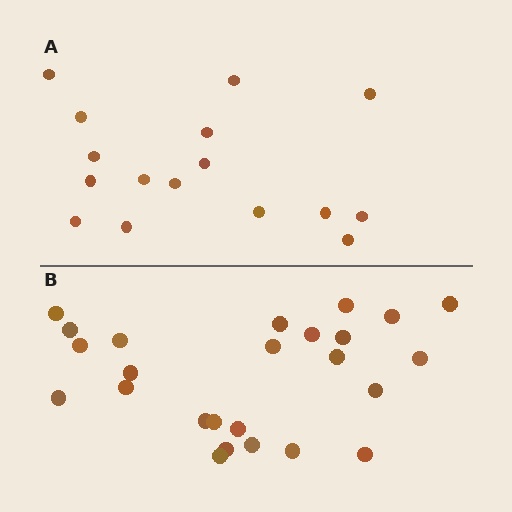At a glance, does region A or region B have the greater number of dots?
Region B (the bottom region) has more dots.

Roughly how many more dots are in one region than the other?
Region B has roughly 8 or so more dots than region A.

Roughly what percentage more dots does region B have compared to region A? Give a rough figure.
About 55% more.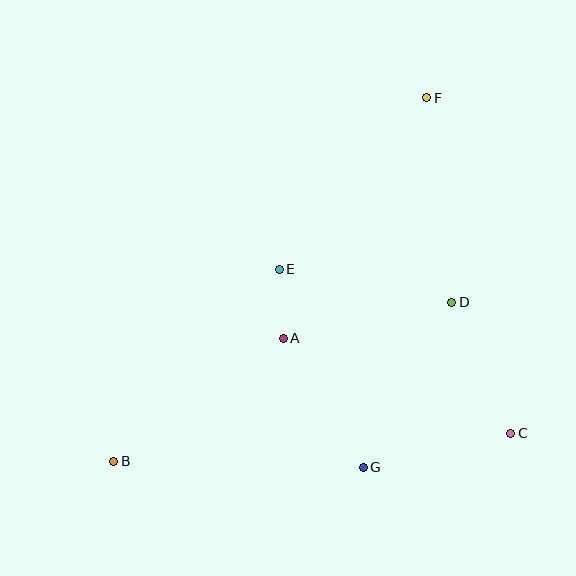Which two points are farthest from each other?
Points B and F are farthest from each other.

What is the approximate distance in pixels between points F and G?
The distance between F and G is approximately 375 pixels.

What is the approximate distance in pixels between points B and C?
The distance between B and C is approximately 398 pixels.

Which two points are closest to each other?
Points A and E are closest to each other.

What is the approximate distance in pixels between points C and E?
The distance between C and E is approximately 284 pixels.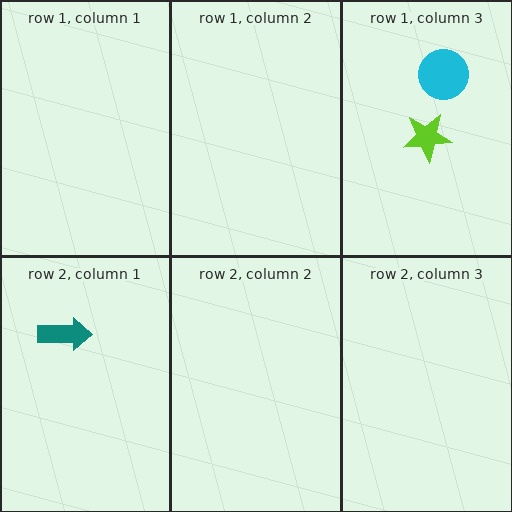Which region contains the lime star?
The row 1, column 3 region.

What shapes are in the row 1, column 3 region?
The cyan circle, the lime star.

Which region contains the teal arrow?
The row 2, column 1 region.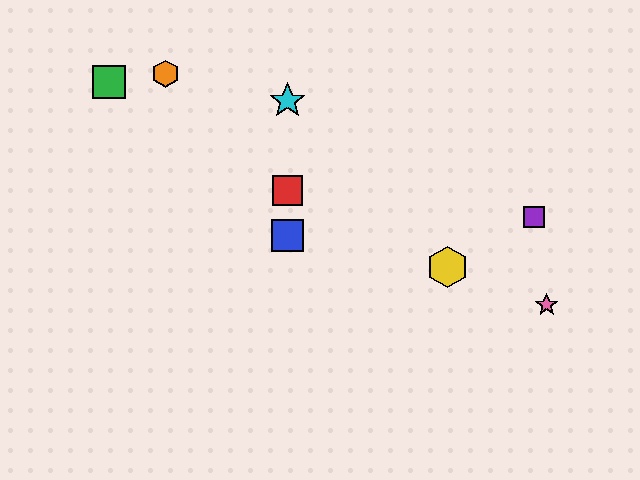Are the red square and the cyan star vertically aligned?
Yes, both are at x≈287.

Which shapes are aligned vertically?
The red square, the blue square, the cyan star are aligned vertically.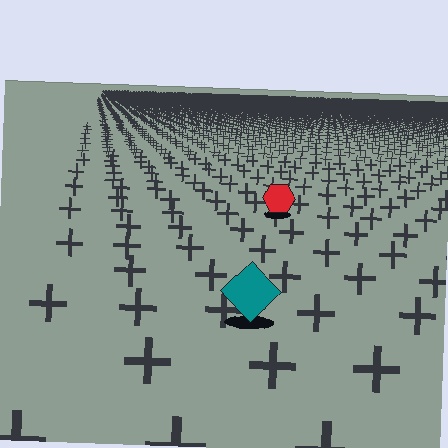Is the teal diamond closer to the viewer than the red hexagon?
Yes. The teal diamond is closer — you can tell from the texture gradient: the ground texture is coarser near it.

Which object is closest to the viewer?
The teal diamond is closest. The texture marks near it are larger and more spread out.